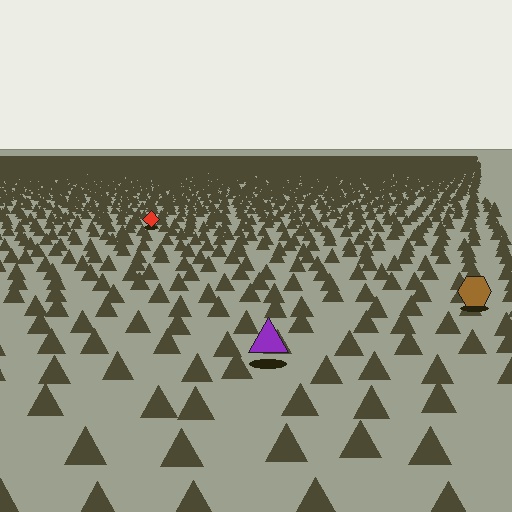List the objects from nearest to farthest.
From nearest to farthest: the purple triangle, the brown hexagon, the red diamond.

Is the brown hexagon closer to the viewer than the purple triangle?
No. The purple triangle is closer — you can tell from the texture gradient: the ground texture is coarser near it.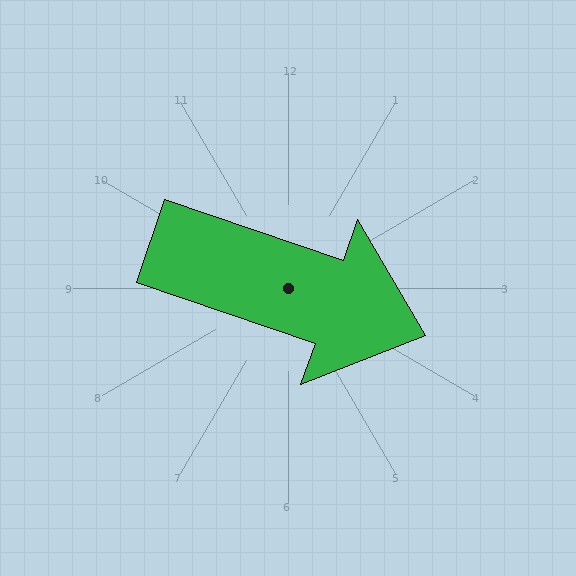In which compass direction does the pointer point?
East.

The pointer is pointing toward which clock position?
Roughly 4 o'clock.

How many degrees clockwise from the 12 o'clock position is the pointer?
Approximately 109 degrees.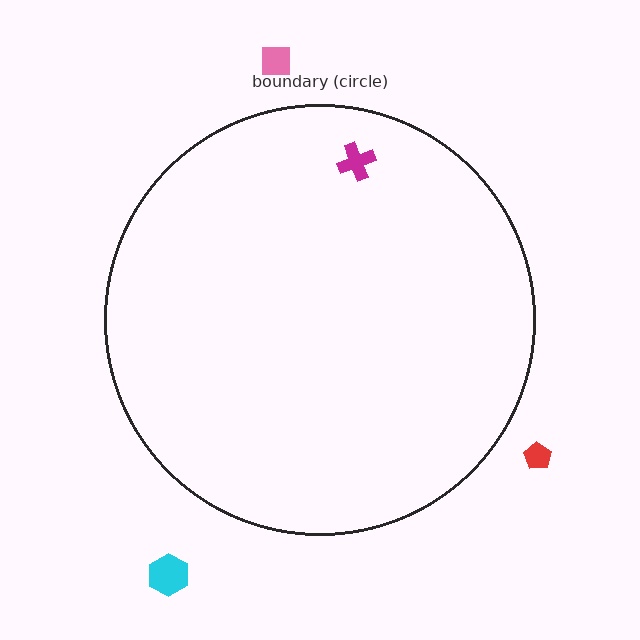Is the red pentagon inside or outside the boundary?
Outside.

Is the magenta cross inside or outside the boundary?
Inside.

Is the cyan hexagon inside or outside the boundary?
Outside.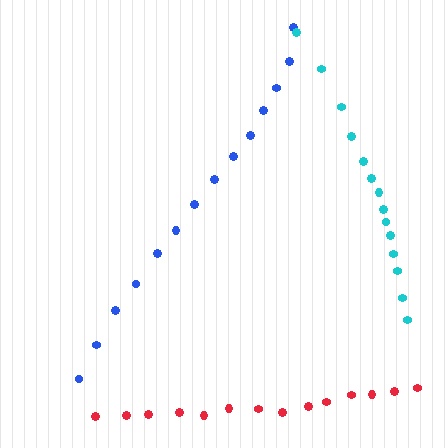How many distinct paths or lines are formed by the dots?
There are 3 distinct paths.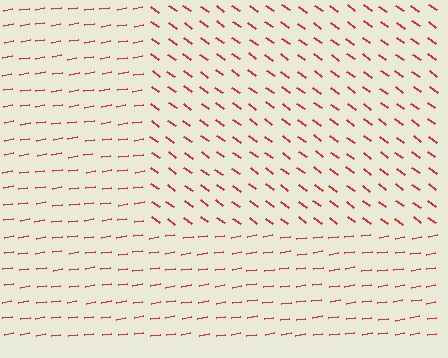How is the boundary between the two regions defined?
The boundary is defined purely by a change in line orientation (approximately 45 degrees difference). All lines are the same color and thickness.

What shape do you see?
I see a rectangle.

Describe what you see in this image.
The image is filled with small red line segments. A rectangle region in the image has lines oriented differently from the surrounding lines, creating a visible texture boundary.